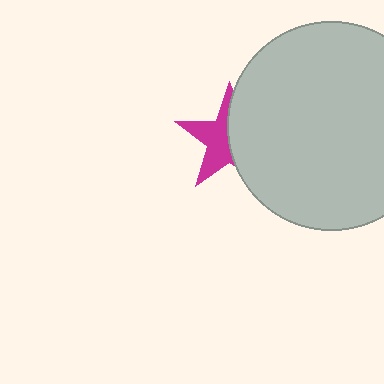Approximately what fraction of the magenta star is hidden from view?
Roughly 50% of the magenta star is hidden behind the light gray circle.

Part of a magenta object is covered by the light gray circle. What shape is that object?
It is a star.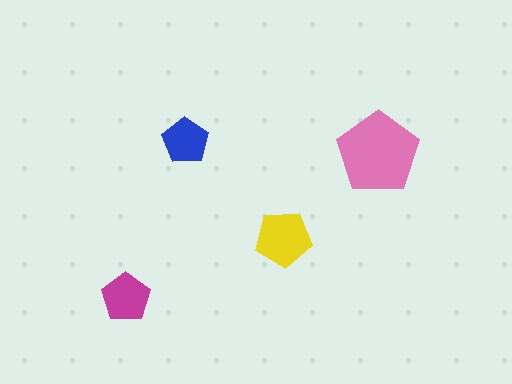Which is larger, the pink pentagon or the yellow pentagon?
The pink one.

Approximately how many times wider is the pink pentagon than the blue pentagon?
About 2 times wider.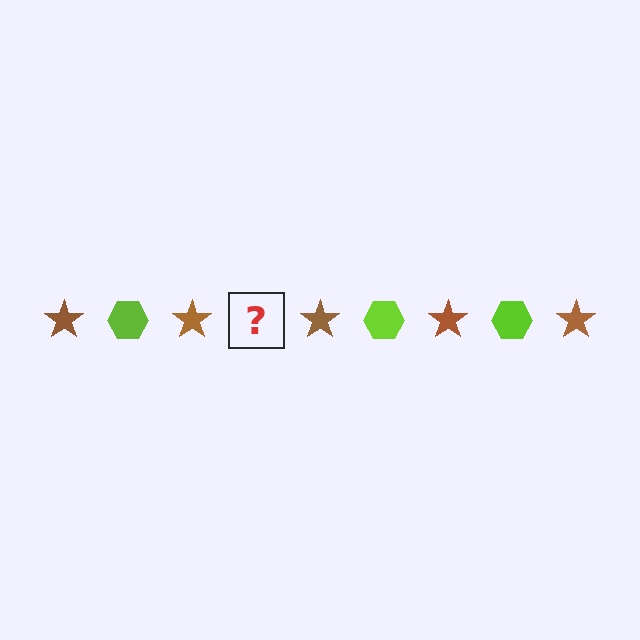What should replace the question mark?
The question mark should be replaced with a lime hexagon.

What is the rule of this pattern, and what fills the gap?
The rule is that the pattern alternates between brown star and lime hexagon. The gap should be filled with a lime hexagon.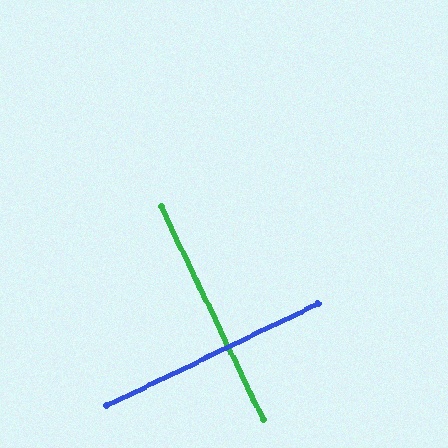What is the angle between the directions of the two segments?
Approximately 90 degrees.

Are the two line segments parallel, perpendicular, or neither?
Perpendicular — they meet at approximately 90°.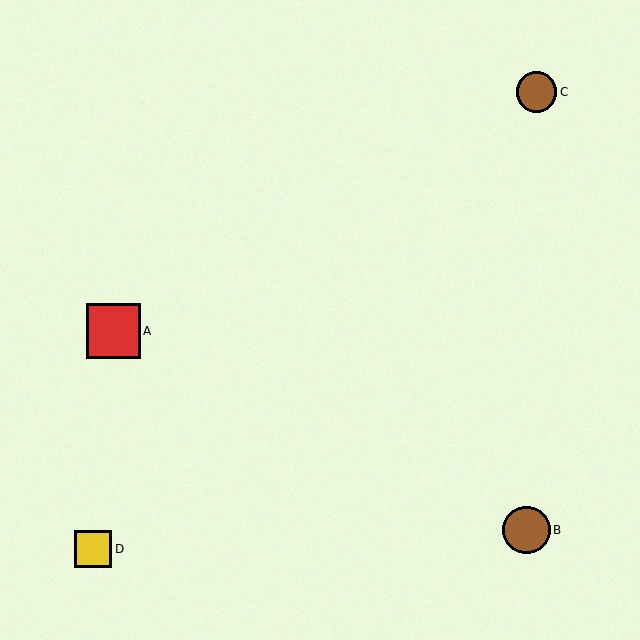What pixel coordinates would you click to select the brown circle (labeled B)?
Click at (526, 530) to select the brown circle B.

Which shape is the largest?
The red square (labeled A) is the largest.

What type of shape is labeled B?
Shape B is a brown circle.